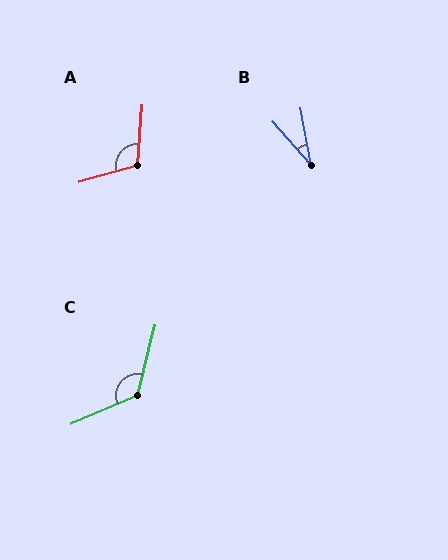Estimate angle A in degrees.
Approximately 110 degrees.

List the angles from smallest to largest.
B (31°), A (110°), C (127°).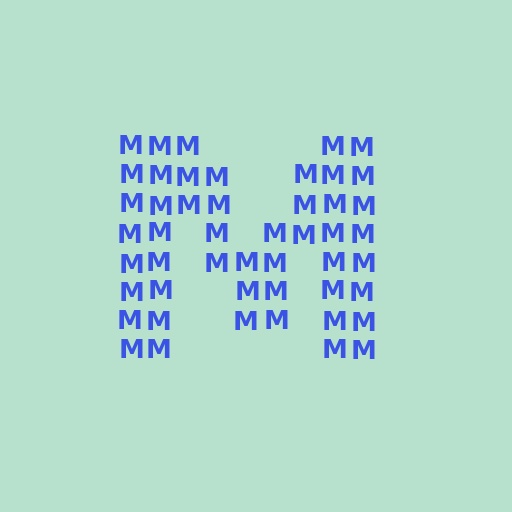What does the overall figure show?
The overall figure shows the letter M.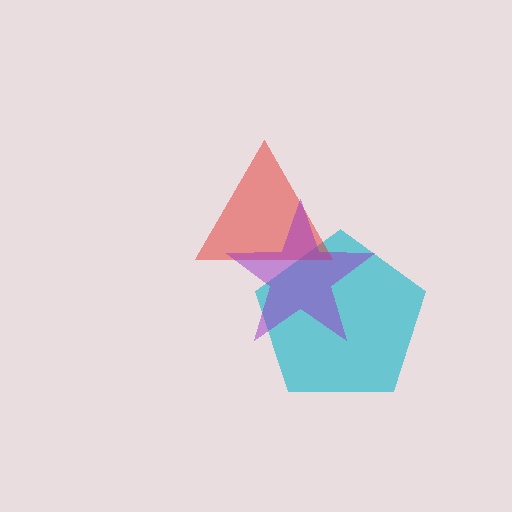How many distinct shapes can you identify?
There are 3 distinct shapes: a cyan pentagon, a red triangle, a purple star.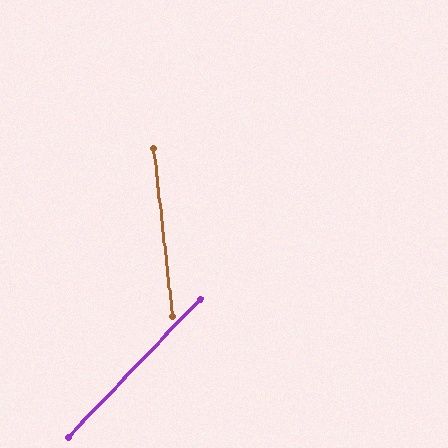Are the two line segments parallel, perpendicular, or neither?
Neither parallel nor perpendicular — they differ by about 50°.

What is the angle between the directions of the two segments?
Approximately 50 degrees.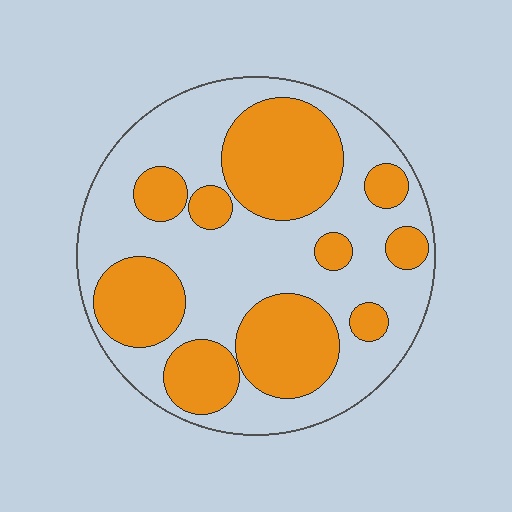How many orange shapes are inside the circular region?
10.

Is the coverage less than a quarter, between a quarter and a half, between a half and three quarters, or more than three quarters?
Between a quarter and a half.